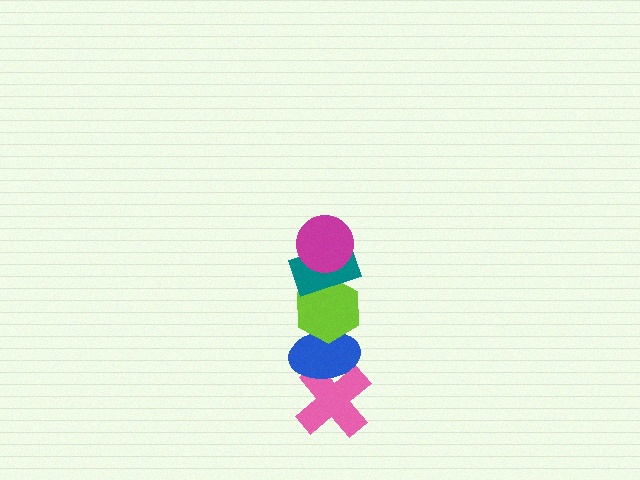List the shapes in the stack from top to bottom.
From top to bottom: the magenta circle, the teal rectangle, the lime hexagon, the blue ellipse, the pink cross.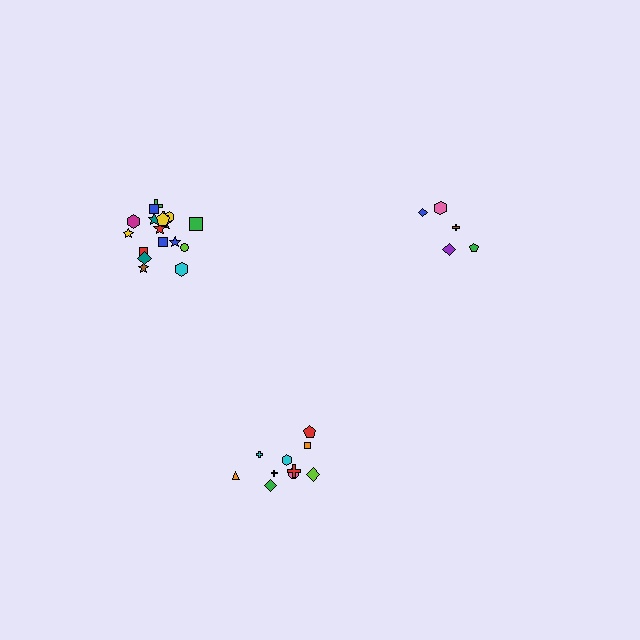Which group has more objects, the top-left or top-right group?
The top-left group.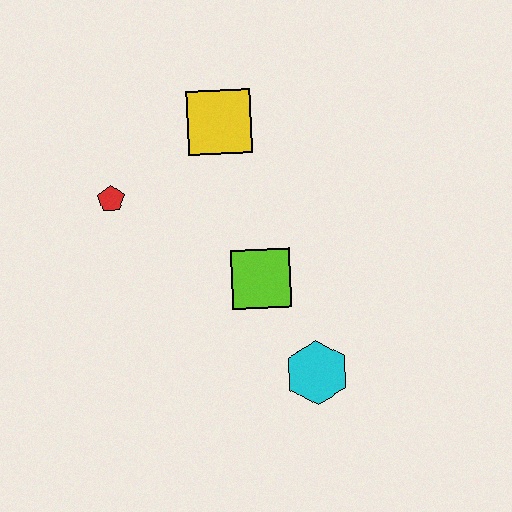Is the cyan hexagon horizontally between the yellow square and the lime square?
No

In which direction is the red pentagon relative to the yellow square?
The red pentagon is to the left of the yellow square.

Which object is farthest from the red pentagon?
The cyan hexagon is farthest from the red pentagon.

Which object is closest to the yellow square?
The red pentagon is closest to the yellow square.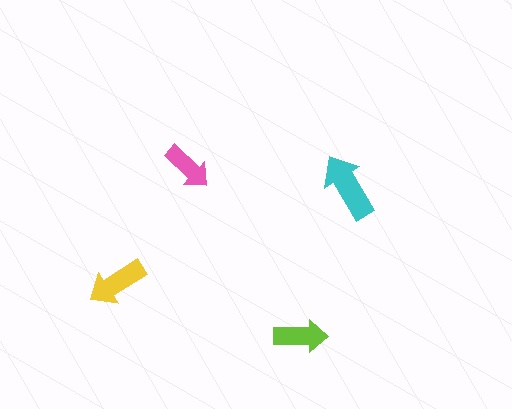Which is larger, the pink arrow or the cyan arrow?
The cyan one.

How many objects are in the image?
There are 4 objects in the image.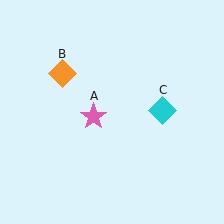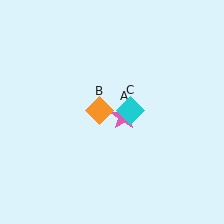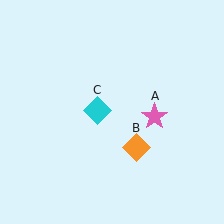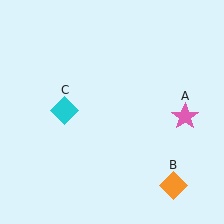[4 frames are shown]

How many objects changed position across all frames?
3 objects changed position: pink star (object A), orange diamond (object B), cyan diamond (object C).